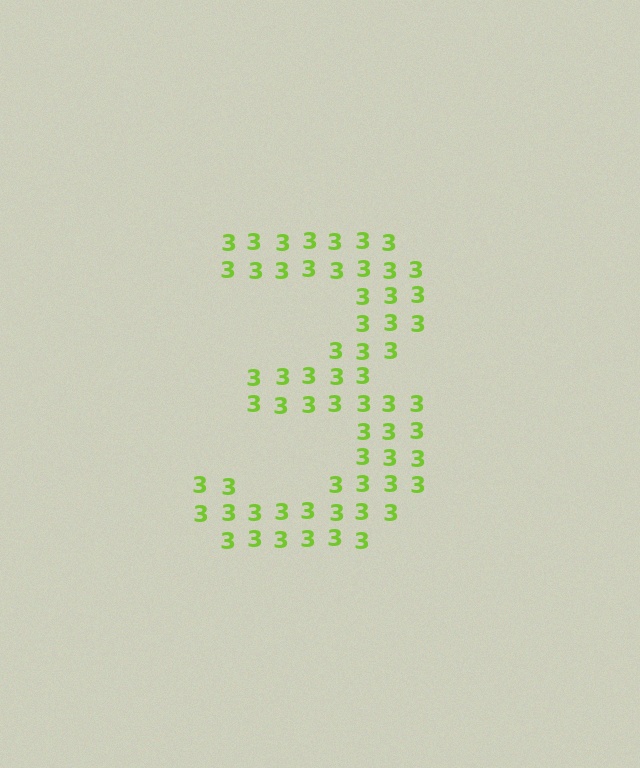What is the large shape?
The large shape is the digit 3.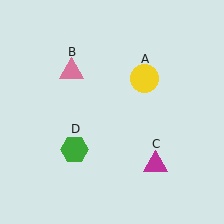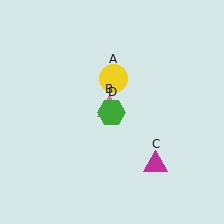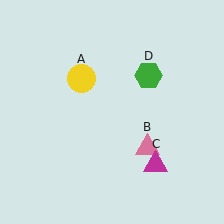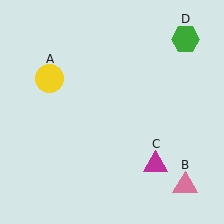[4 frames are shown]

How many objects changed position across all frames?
3 objects changed position: yellow circle (object A), pink triangle (object B), green hexagon (object D).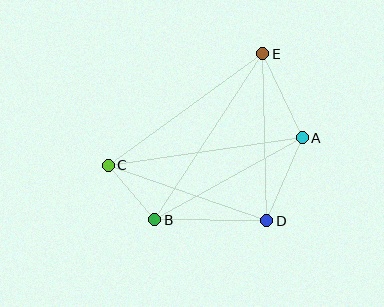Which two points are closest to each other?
Points B and C are closest to each other.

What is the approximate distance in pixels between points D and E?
The distance between D and E is approximately 167 pixels.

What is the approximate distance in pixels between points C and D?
The distance between C and D is approximately 168 pixels.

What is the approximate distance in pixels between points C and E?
The distance between C and E is approximately 191 pixels.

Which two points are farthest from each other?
Points B and E are farthest from each other.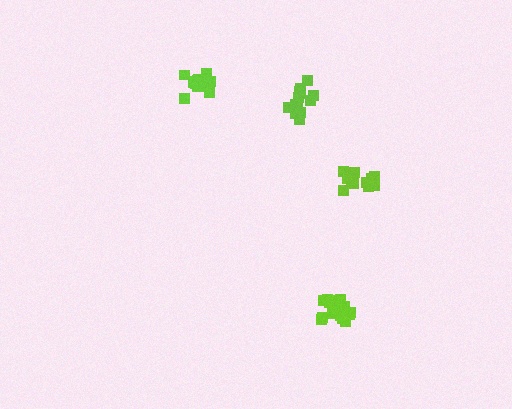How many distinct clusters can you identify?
There are 4 distinct clusters.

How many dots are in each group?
Group 1: 15 dots, Group 2: 16 dots, Group 3: 14 dots, Group 4: 18 dots (63 total).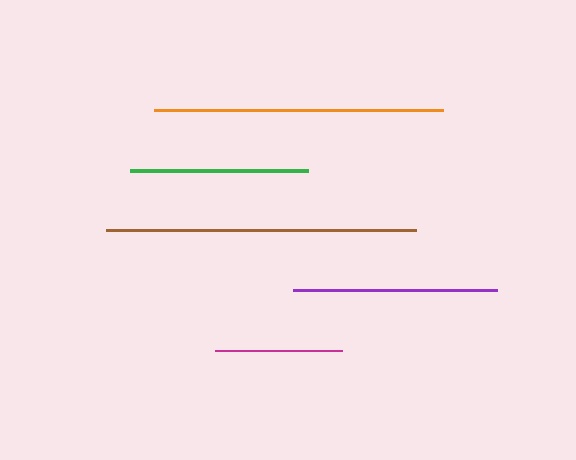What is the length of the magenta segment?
The magenta segment is approximately 127 pixels long.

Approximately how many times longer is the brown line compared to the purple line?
The brown line is approximately 1.5 times the length of the purple line.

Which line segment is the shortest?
The magenta line is the shortest at approximately 127 pixels.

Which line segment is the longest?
The brown line is the longest at approximately 310 pixels.